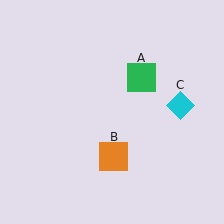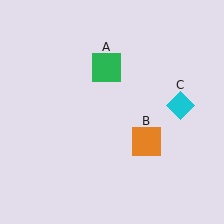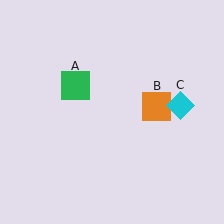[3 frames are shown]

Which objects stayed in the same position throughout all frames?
Cyan diamond (object C) remained stationary.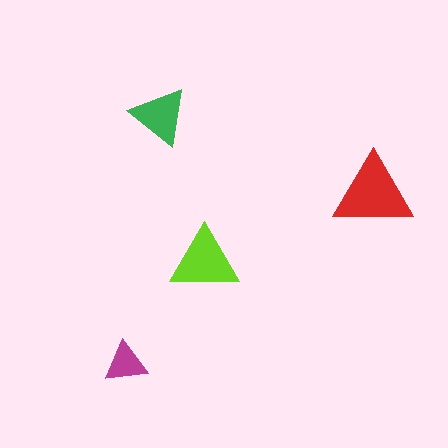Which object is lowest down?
The magenta triangle is bottommost.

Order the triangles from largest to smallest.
the red one, the lime one, the green one, the magenta one.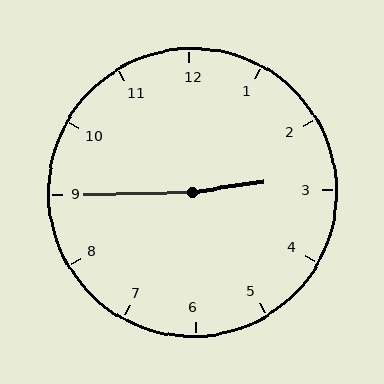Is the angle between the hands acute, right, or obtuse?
It is obtuse.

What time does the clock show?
2:45.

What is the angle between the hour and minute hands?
Approximately 172 degrees.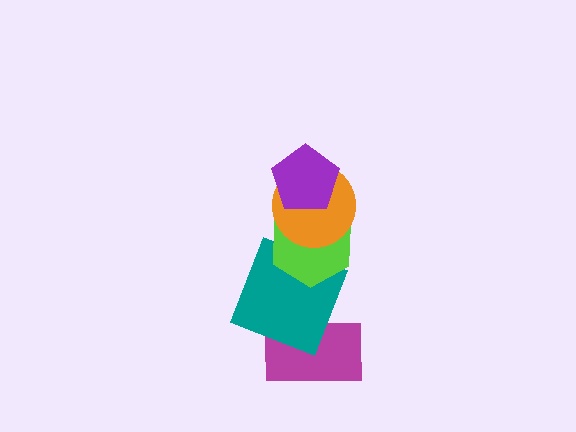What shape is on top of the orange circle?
The purple pentagon is on top of the orange circle.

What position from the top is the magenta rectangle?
The magenta rectangle is 5th from the top.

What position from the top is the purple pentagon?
The purple pentagon is 1st from the top.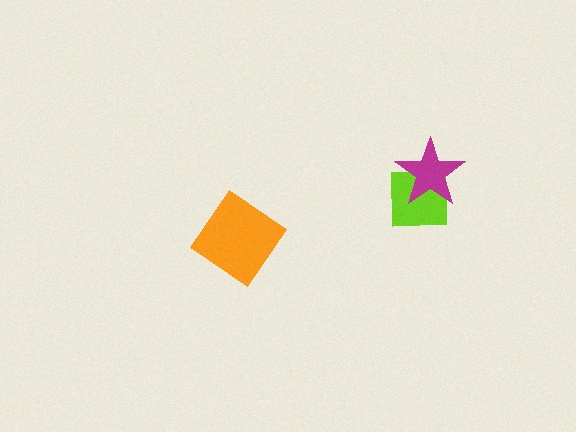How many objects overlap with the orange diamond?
0 objects overlap with the orange diamond.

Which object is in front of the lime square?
The magenta star is in front of the lime square.